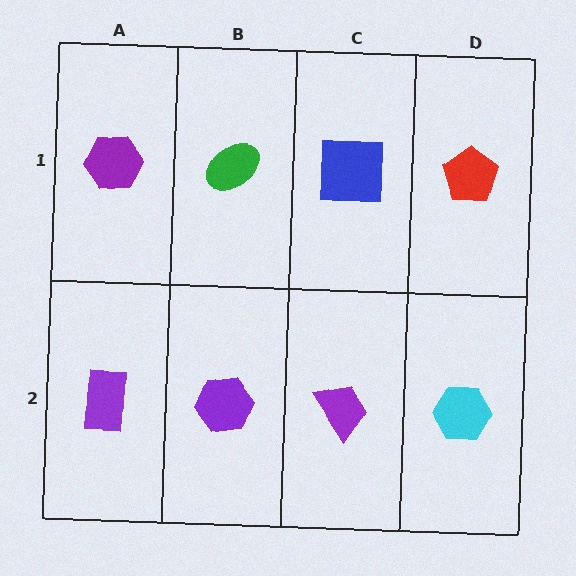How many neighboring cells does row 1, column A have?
2.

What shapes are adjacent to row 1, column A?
A purple rectangle (row 2, column A), a green ellipse (row 1, column B).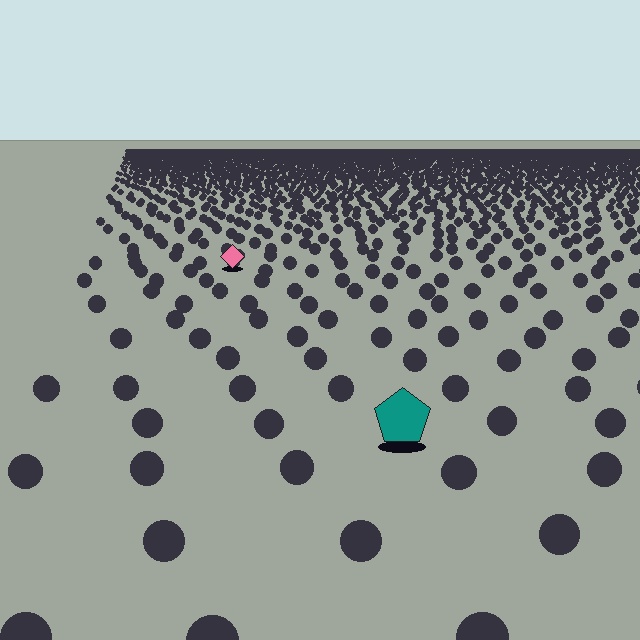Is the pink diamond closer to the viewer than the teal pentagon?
No. The teal pentagon is closer — you can tell from the texture gradient: the ground texture is coarser near it.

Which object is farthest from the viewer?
The pink diamond is farthest from the viewer. It appears smaller and the ground texture around it is denser.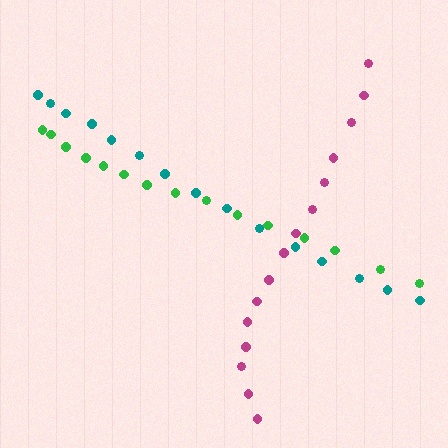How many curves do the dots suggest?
There are 3 distinct paths.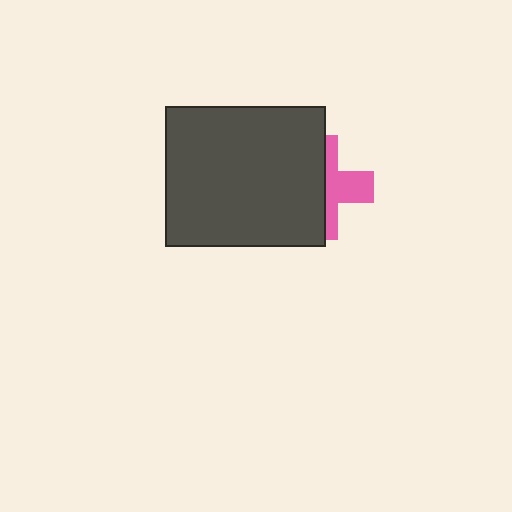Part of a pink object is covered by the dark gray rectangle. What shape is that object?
It is a cross.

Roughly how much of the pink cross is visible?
A small part of it is visible (roughly 43%).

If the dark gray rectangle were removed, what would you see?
You would see the complete pink cross.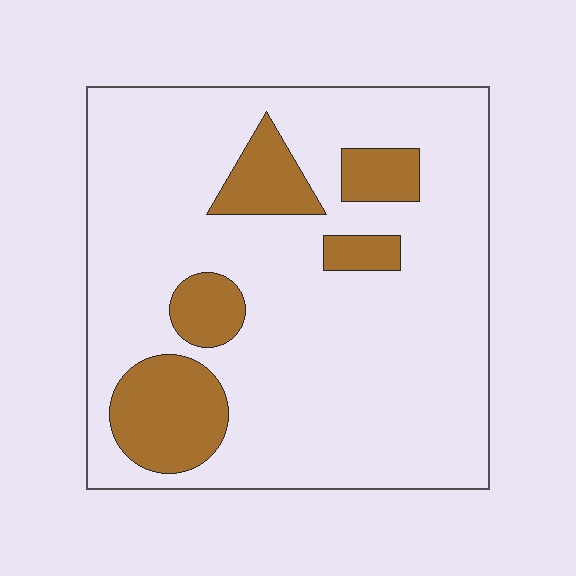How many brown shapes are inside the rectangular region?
5.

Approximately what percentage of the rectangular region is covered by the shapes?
Approximately 20%.